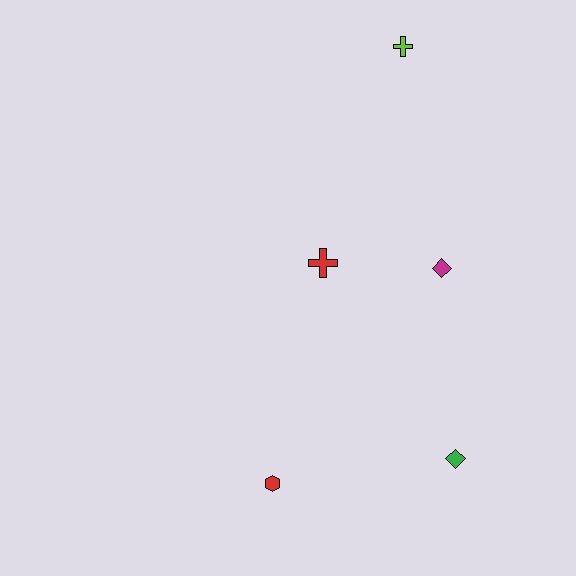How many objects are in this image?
There are 5 objects.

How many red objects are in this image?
There are 2 red objects.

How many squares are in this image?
There are no squares.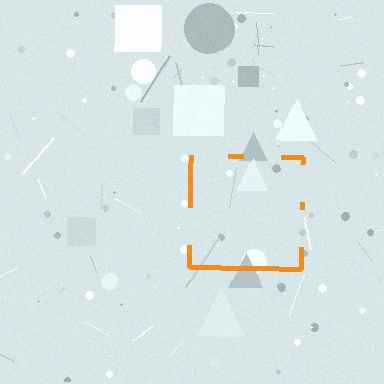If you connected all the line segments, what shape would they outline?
They would outline a square.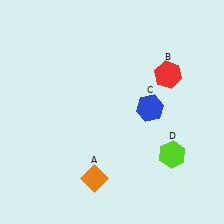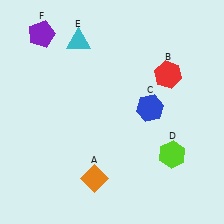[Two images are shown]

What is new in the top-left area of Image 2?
A cyan triangle (E) was added in the top-left area of Image 2.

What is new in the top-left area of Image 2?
A purple pentagon (F) was added in the top-left area of Image 2.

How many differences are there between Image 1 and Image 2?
There are 2 differences between the two images.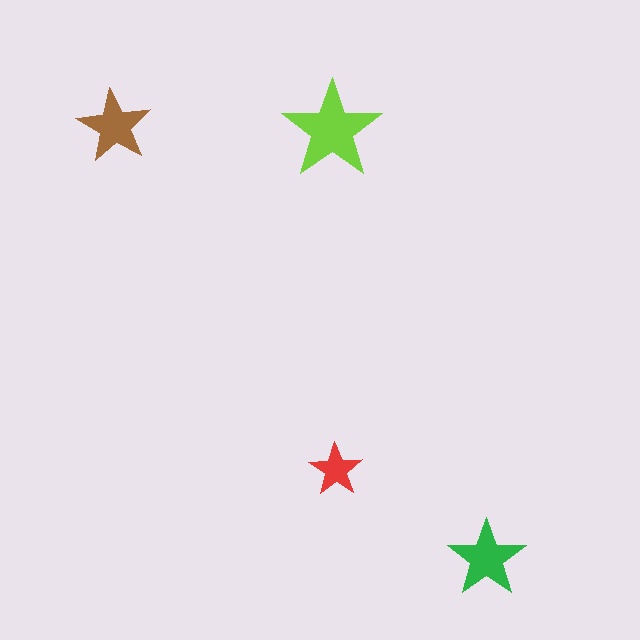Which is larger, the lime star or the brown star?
The lime one.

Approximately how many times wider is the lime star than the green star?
About 1.5 times wider.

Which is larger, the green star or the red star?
The green one.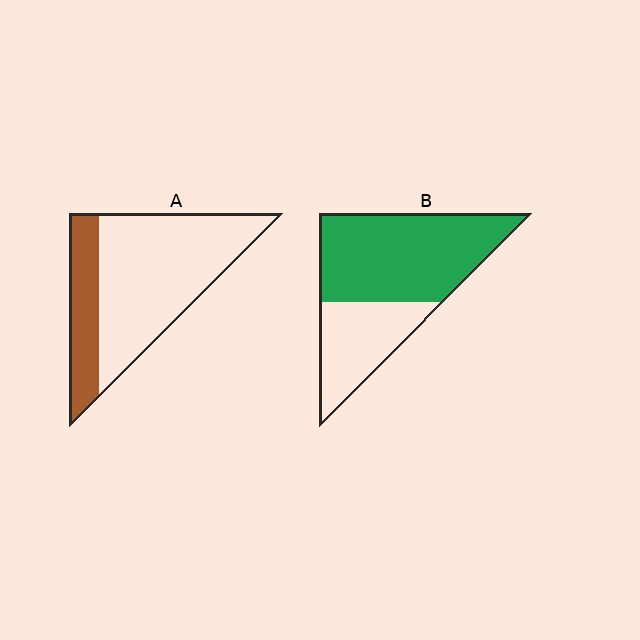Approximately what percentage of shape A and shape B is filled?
A is approximately 25% and B is approximately 65%.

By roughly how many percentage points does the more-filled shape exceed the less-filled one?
By roughly 40 percentage points (B over A).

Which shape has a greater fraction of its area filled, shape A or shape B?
Shape B.